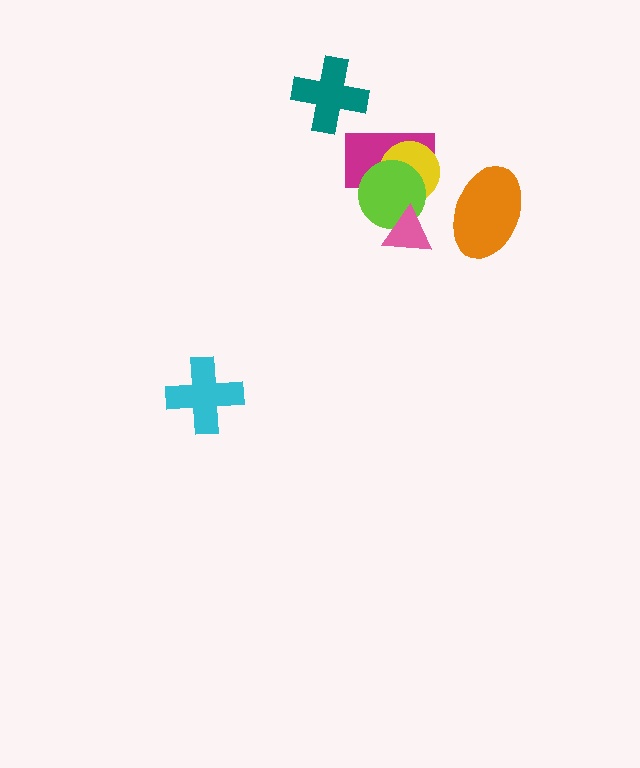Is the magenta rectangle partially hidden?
Yes, it is partially covered by another shape.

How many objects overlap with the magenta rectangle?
2 objects overlap with the magenta rectangle.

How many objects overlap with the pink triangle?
1 object overlaps with the pink triangle.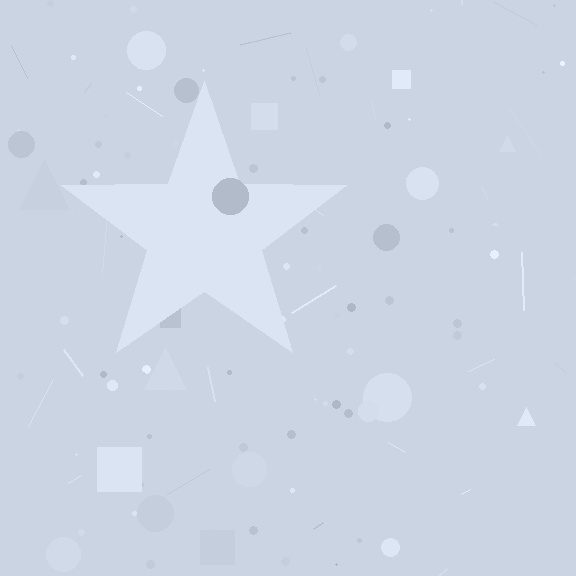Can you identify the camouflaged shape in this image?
The camouflaged shape is a star.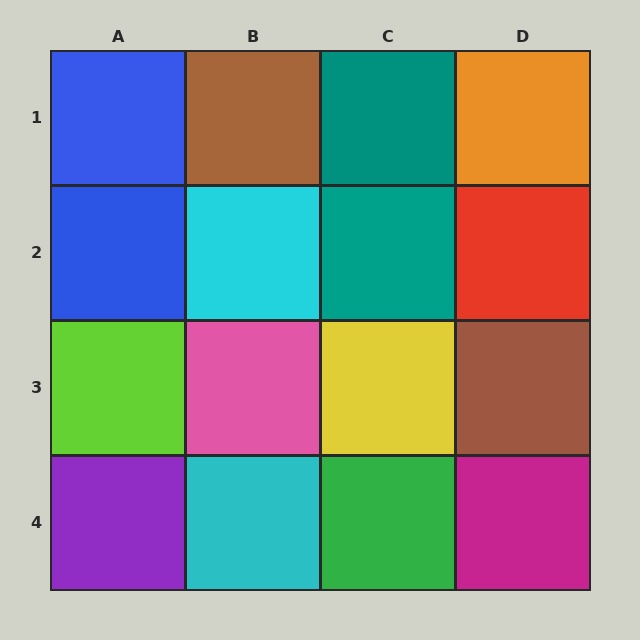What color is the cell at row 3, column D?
Brown.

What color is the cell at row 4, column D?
Magenta.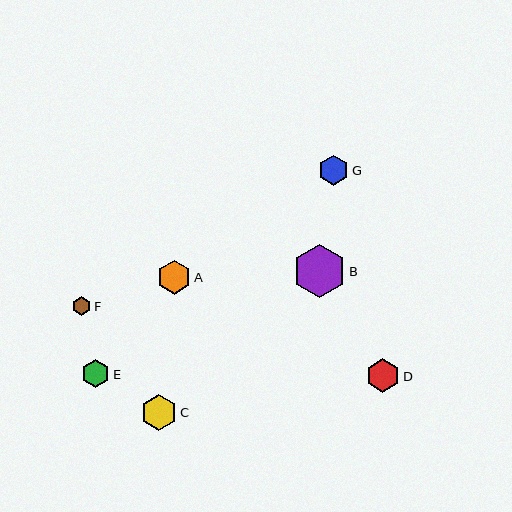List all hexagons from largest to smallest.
From largest to smallest: B, C, A, D, G, E, F.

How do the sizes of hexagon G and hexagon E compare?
Hexagon G and hexagon E are approximately the same size.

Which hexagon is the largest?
Hexagon B is the largest with a size of approximately 53 pixels.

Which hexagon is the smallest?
Hexagon F is the smallest with a size of approximately 19 pixels.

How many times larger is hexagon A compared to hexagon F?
Hexagon A is approximately 1.8 times the size of hexagon F.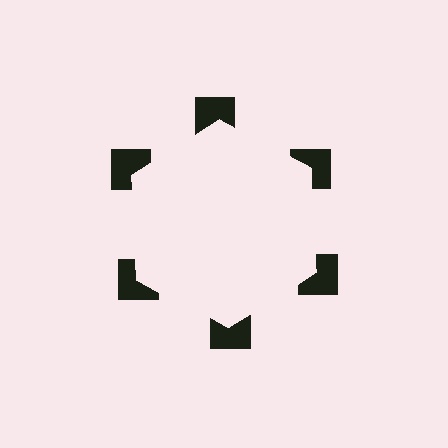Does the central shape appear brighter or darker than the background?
It typically appears slightly brighter than the background, even though no actual brightness change is drawn.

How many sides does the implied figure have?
6 sides.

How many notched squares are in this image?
There are 6 — one at each vertex of the illusory hexagon.